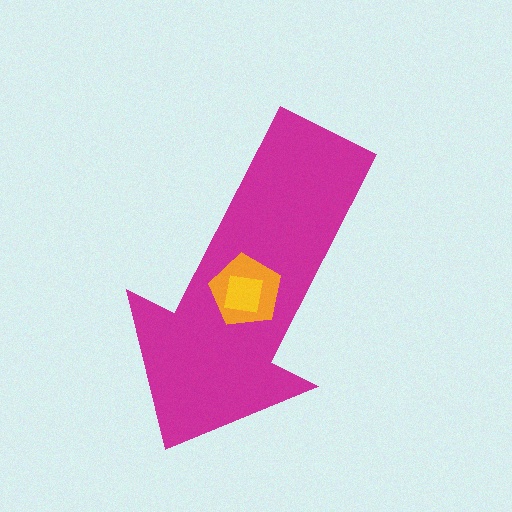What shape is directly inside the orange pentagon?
The yellow square.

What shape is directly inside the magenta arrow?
The orange pentagon.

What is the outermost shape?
The magenta arrow.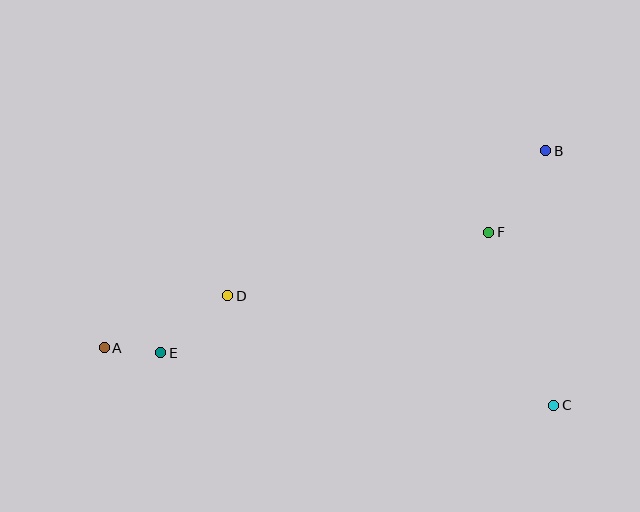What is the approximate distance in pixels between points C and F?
The distance between C and F is approximately 185 pixels.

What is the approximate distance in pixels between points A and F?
The distance between A and F is approximately 401 pixels.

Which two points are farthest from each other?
Points A and B are farthest from each other.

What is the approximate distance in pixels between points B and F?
The distance between B and F is approximately 99 pixels.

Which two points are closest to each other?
Points A and E are closest to each other.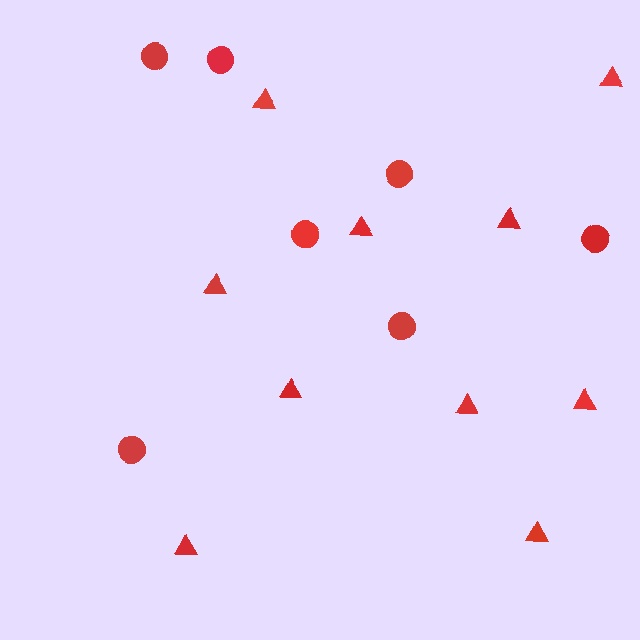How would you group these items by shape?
There are 2 groups: one group of triangles (10) and one group of circles (7).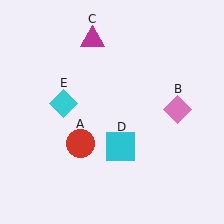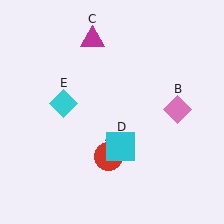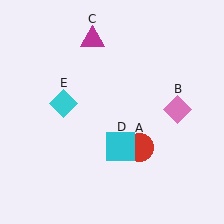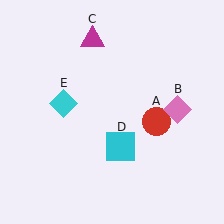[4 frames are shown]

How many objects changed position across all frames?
1 object changed position: red circle (object A).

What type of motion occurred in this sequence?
The red circle (object A) rotated counterclockwise around the center of the scene.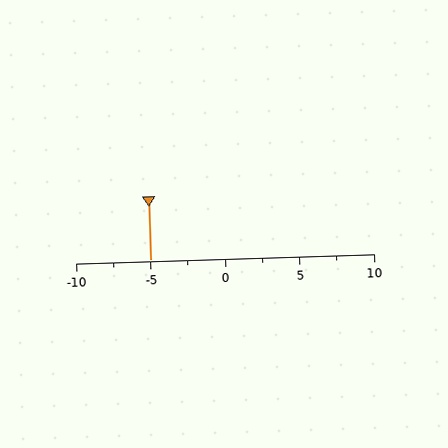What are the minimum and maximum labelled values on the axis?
The axis runs from -10 to 10.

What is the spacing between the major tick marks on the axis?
The major ticks are spaced 5 apart.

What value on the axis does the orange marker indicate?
The marker indicates approximately -5.